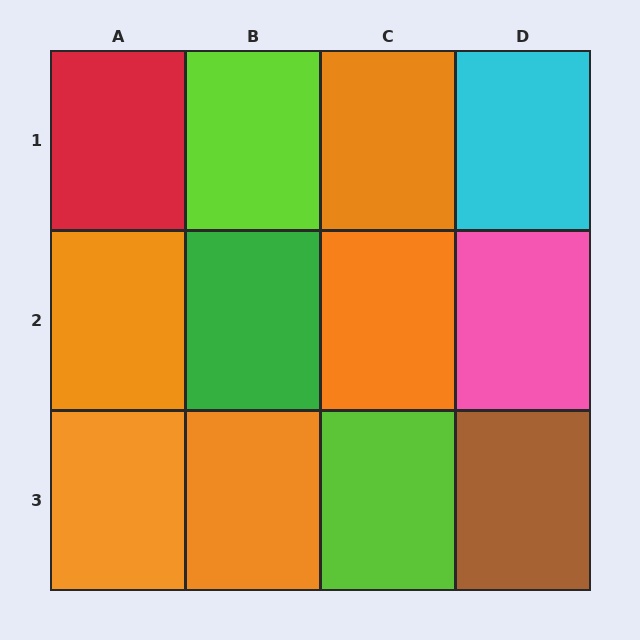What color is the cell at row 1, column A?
Red.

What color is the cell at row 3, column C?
Lime.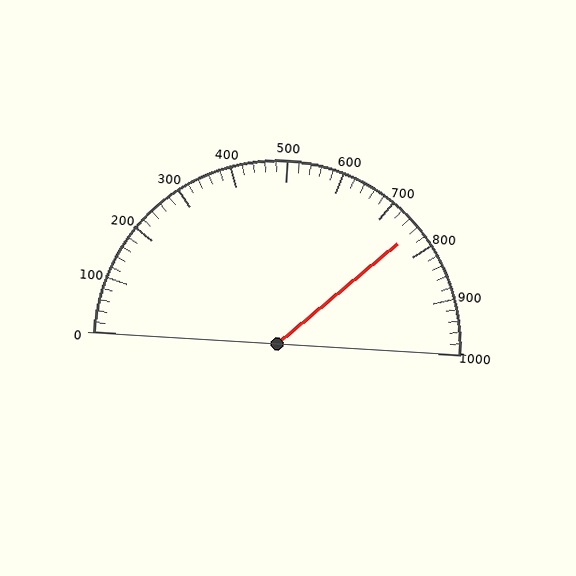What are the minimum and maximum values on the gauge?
The gauge ranges from 0 to 1000.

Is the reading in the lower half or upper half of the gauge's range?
The reading is in the upper half of the range (0 to 1000).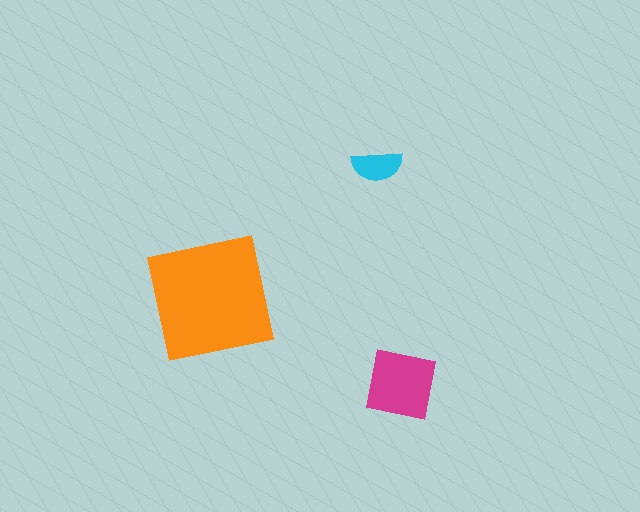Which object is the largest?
The orange square.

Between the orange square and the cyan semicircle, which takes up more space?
The orange square.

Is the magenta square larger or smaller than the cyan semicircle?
Larger.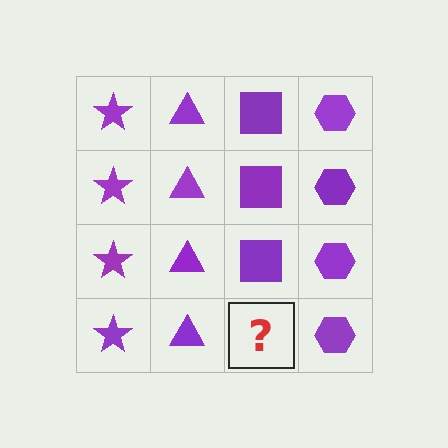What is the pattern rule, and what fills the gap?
The rule is that each column has a consistent shape. The gap should be filled with a purple square.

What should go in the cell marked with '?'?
The missing cell should contain a purple square.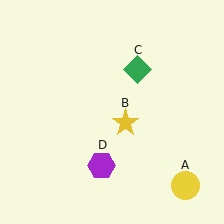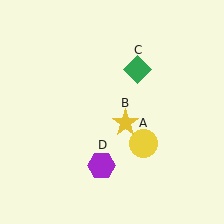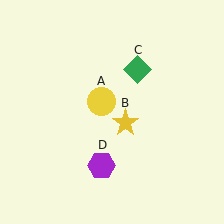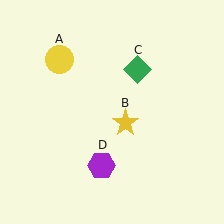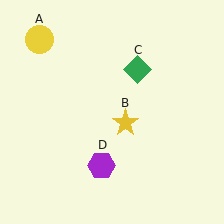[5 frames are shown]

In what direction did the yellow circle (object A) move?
The yellow circle (object A) moved up and to the left.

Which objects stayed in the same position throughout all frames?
Yellow star (object B) and green diamond (object C) and purple hexagon (object D) remained stationary.